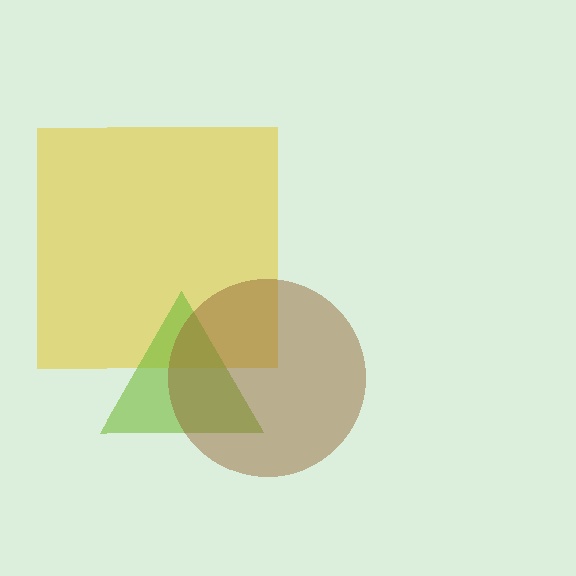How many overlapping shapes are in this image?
There are 3 overlapping shapes in the image.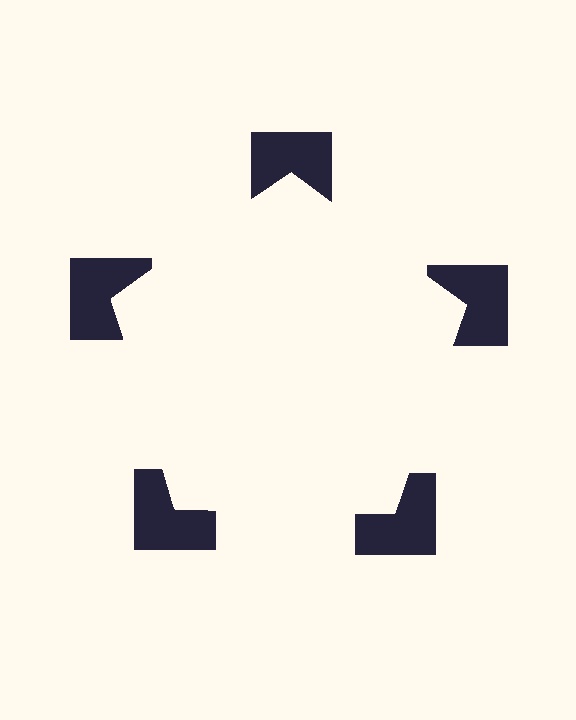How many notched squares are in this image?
There are 5 — one at each vertex of the illusory pentagon.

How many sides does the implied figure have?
5 sides.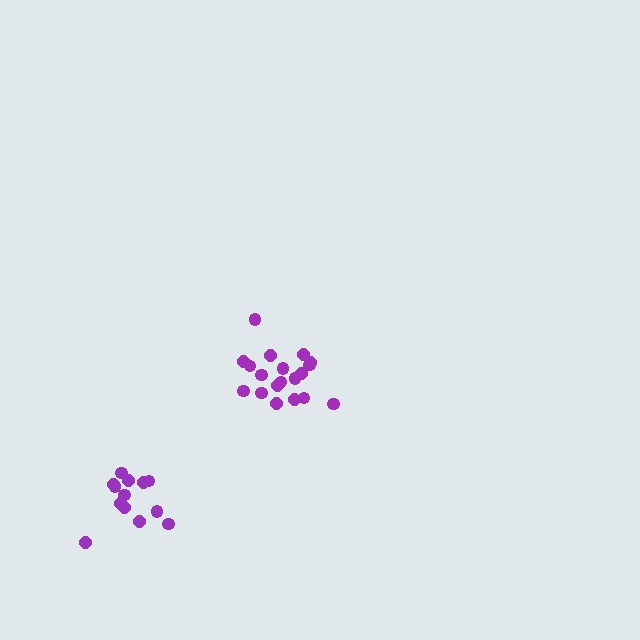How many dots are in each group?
Group 1: 19 dots, Group 2: 13 dots (32 total).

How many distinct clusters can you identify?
There are 2 distinct clusters.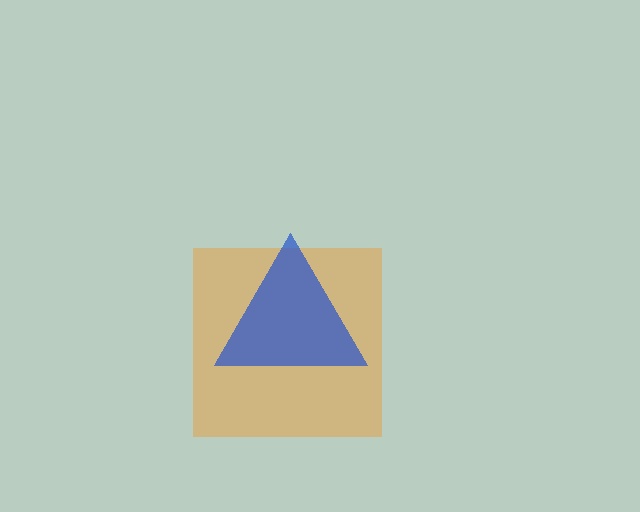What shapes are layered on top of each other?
The layered shapes are: an orange square, a blue triangle.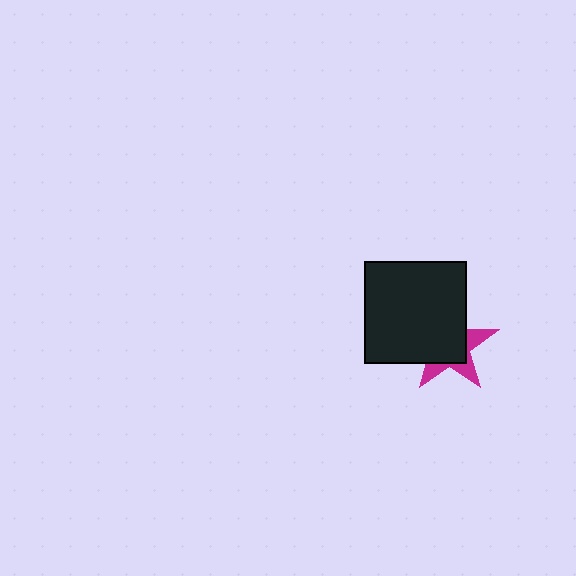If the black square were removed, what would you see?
You would see the complete magenta star.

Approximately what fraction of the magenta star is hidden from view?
Roughly 65% of the magenta star is hidden behind the black square.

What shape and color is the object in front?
The object in front is a black square.